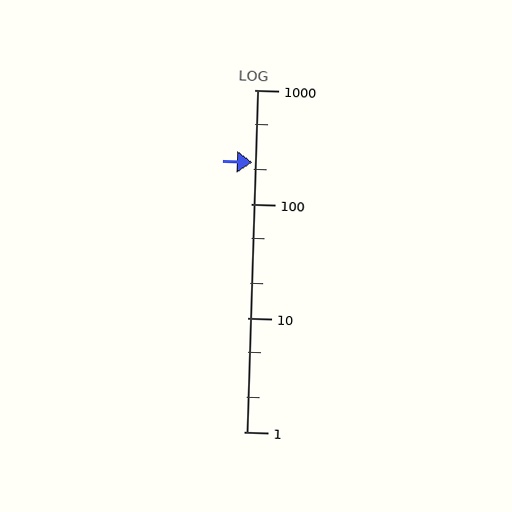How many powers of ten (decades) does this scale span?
The scale spans 3 decades, from 1 to 1000.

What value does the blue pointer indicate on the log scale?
The pointer indicates approximately 230.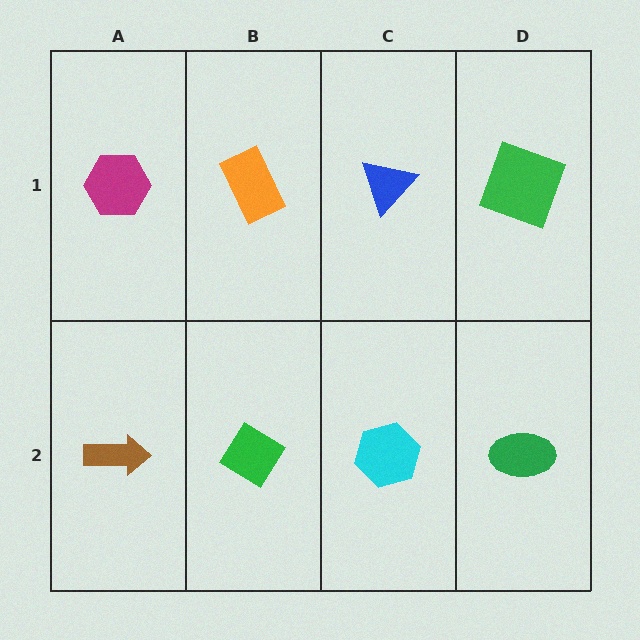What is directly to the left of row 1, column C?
An orange rectangle.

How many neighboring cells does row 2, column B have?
3.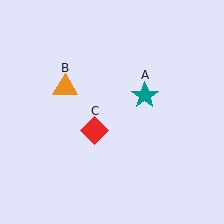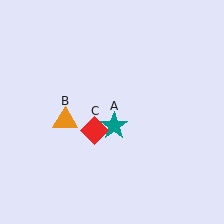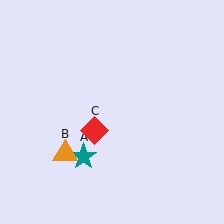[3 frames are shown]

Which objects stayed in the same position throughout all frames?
Red diamond (object C) remained stationary.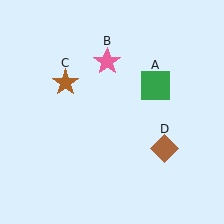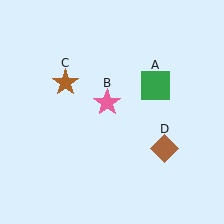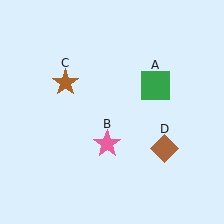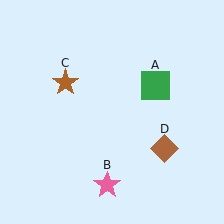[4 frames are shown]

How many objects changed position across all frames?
1 object changed position: pink star (object B).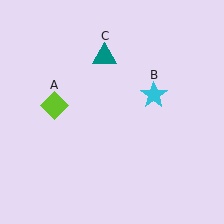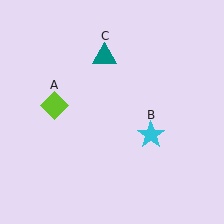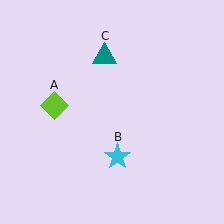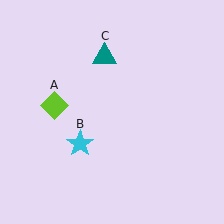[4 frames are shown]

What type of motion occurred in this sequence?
The cyan star (object B) rotated clockwise around the center of the scene.